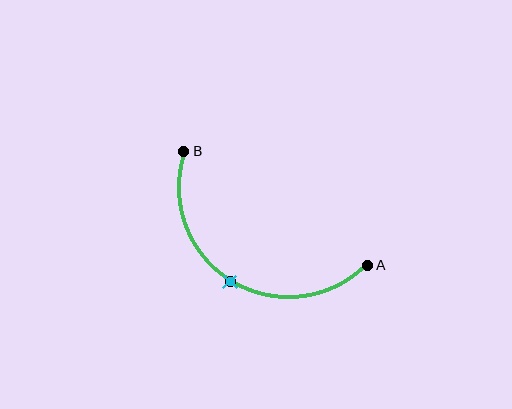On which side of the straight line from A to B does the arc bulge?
The arc bulges below the straight line connecting A and B.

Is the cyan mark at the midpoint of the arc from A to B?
Yes. The cyan mark lies on the arc at equal arc-length from both A and B — it is the arc midpoint.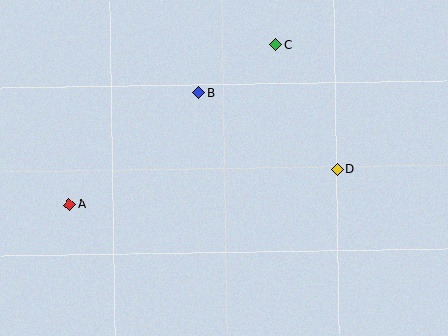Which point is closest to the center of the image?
Point B at (199, 93) is closest to the center.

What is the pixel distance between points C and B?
The distance between C and B is 91 pixels.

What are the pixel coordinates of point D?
Point D is at (337, 169).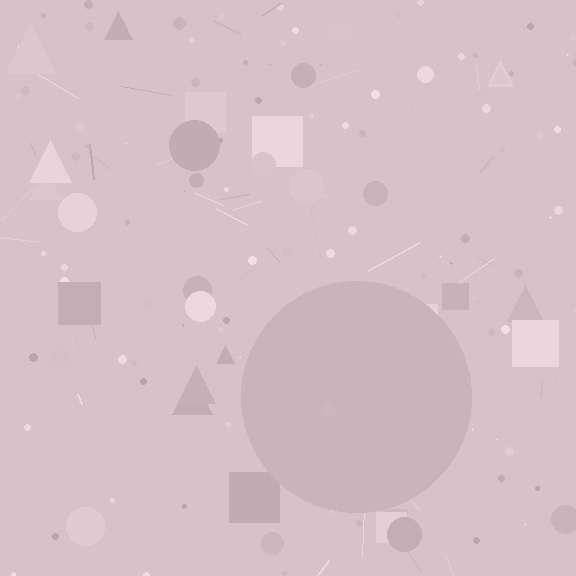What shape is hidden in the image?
A circle is hidden in the image.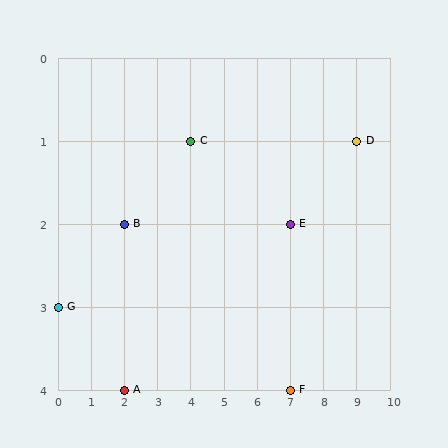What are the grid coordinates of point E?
Point E is at grid coordinates (7, 2).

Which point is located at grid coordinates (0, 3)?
Point G is at (0, 3).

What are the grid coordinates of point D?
Point D is at grid coordinates (9, 1).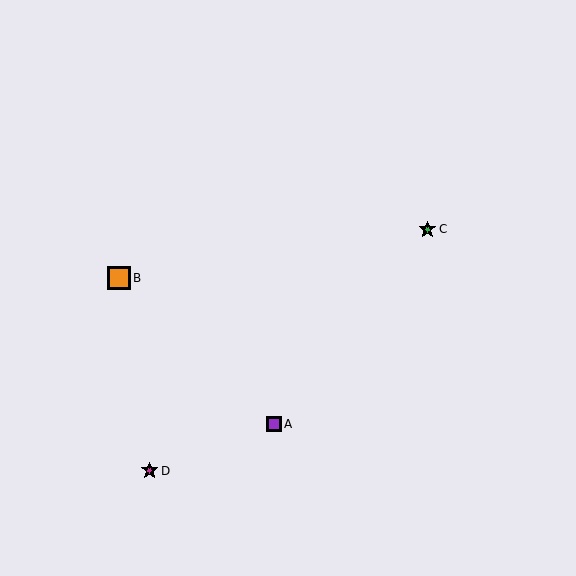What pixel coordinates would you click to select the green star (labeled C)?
Click at (427, 230) to select the green star C.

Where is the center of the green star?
The center of the green star is at (427, 230).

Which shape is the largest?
The orange square (labeled B) is the largest.